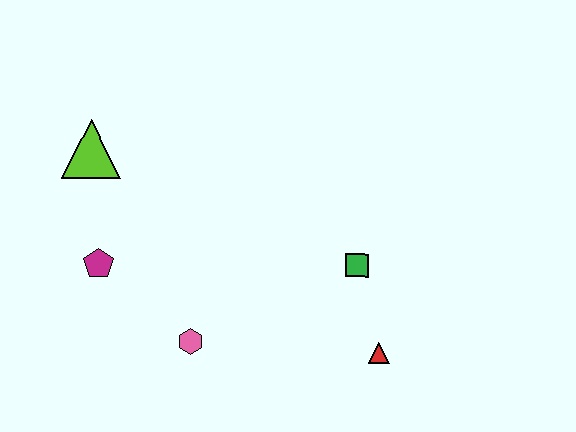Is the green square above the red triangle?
Yes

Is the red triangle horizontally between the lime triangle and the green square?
No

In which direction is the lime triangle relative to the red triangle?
The lime triangle is to the left of the red triangle.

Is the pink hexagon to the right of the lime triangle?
Yes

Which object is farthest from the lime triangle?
The red triangle is farthest from the lime triangle.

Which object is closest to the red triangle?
The green square is closest to the red triangle.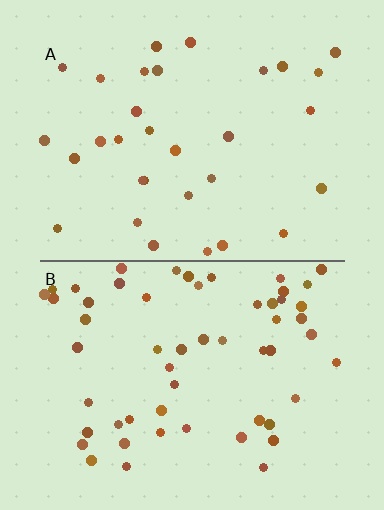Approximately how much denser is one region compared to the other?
Approximately 1.8× — region B over region A.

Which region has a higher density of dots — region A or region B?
B (the bottom).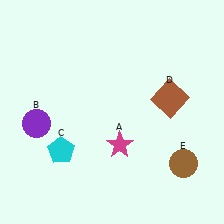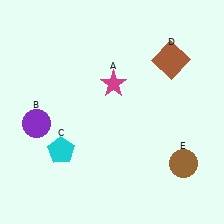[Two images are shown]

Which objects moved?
The objects that moved are: the magenta star (A), the brown square (D).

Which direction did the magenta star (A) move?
The magenta star (A) moved up.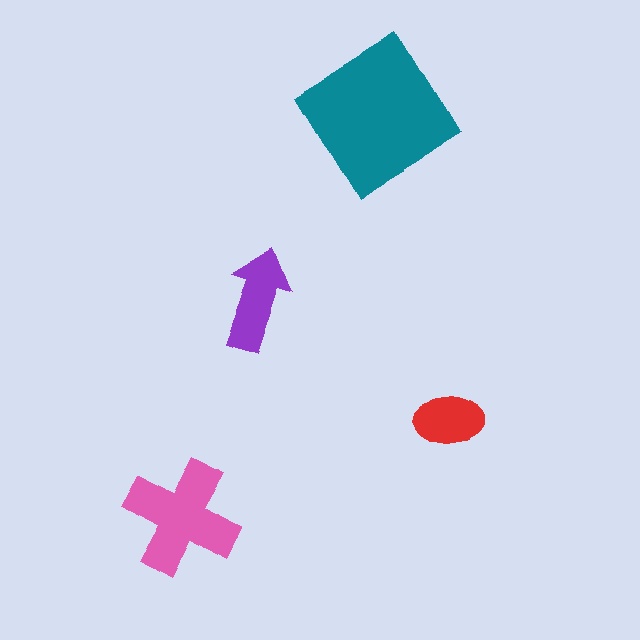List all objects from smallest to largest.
The red ellipse, the purple arrow, the pink cross, the teal diamond.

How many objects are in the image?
There are 4 objects in the image.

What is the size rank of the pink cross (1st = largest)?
2nd.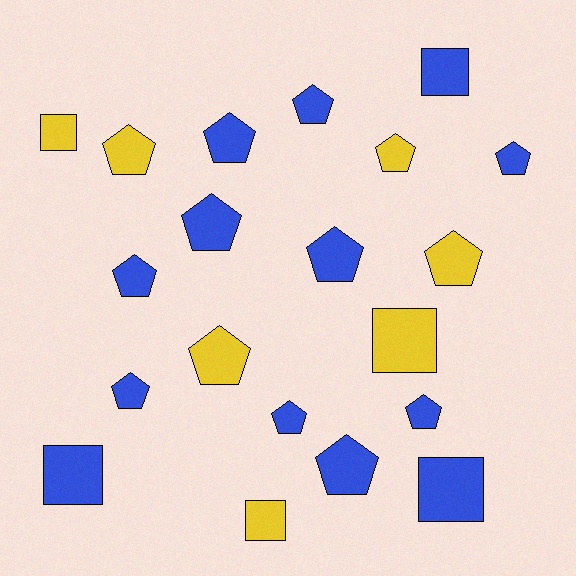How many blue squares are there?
There are 3 blue squares.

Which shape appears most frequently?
Pentagon, with 14 objects.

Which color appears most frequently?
Blue, with 13 objects.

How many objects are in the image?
There are 20 objects.